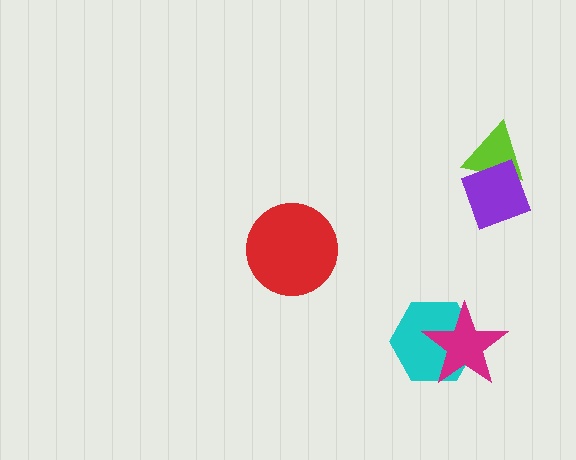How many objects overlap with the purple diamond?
1 object overlaps with the purple diamond.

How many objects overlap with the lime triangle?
1 object overlaps with the lime triangle.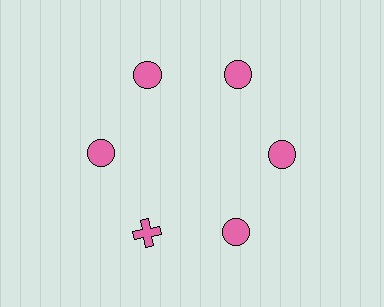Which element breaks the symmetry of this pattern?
The pink cross at roughly the 7 o'clock position breaks the symmetry. All other shapes are pink circles.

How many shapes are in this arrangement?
There are 6 shapes arranged in a ring pattern.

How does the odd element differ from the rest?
It has a different shape: cross instead of circle.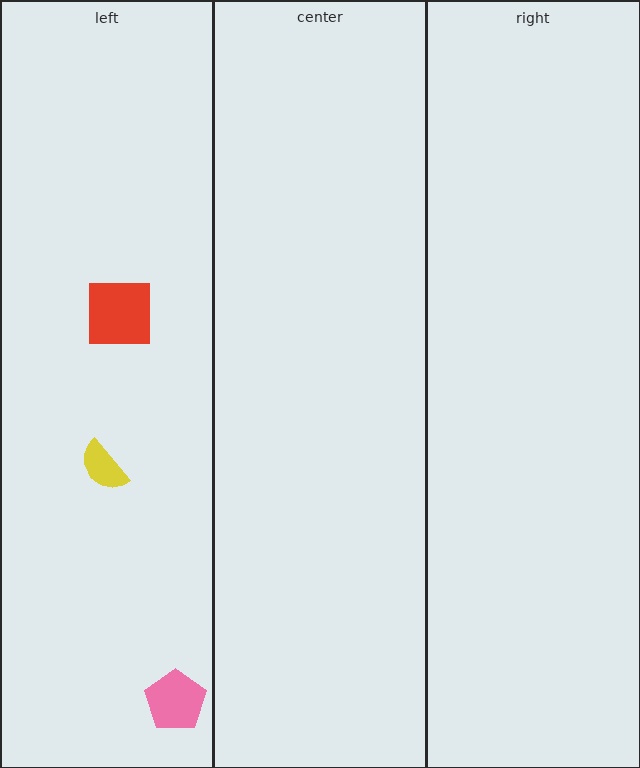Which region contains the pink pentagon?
The left region.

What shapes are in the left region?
The pink pentagon, the yellow semicircle, the red square.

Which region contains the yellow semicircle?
The left region.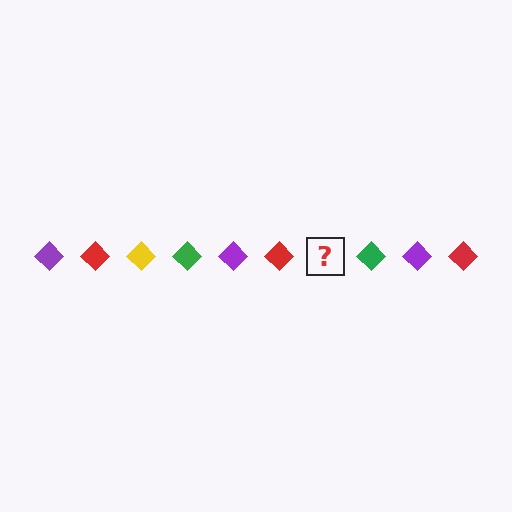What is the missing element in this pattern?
The missing element is a yellow diamond.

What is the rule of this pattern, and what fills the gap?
The rule is that the pattern cycles through purple, red, yellow, green diamonds. The gap should be filled with a yellow diamond.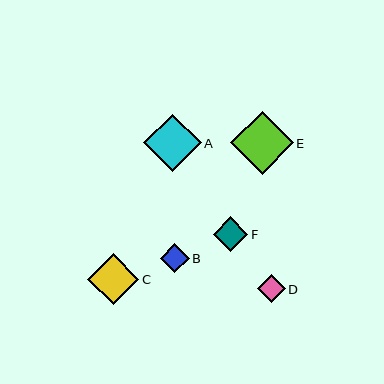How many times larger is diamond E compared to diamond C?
Diamond E is approximately 1.2 times the size of diamond C.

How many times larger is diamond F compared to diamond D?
Diamond F is approximately 1.2 times the size of diamond D.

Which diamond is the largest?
Diamond E is the largest with a size of approximately 63 pixels.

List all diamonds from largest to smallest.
From largest to smallest: E, A, C, F, B, D.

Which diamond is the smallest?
Diamond D is the smallest with a size of approximately 28 pixels.